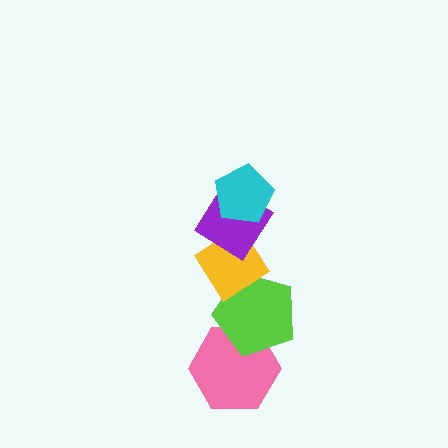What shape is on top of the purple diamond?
The cyan pentagon is on top of the purple diamond.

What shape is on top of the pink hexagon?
The lime pentagon is on top of the pink hexagon.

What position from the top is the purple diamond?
The purple diamond is 2nd from the top.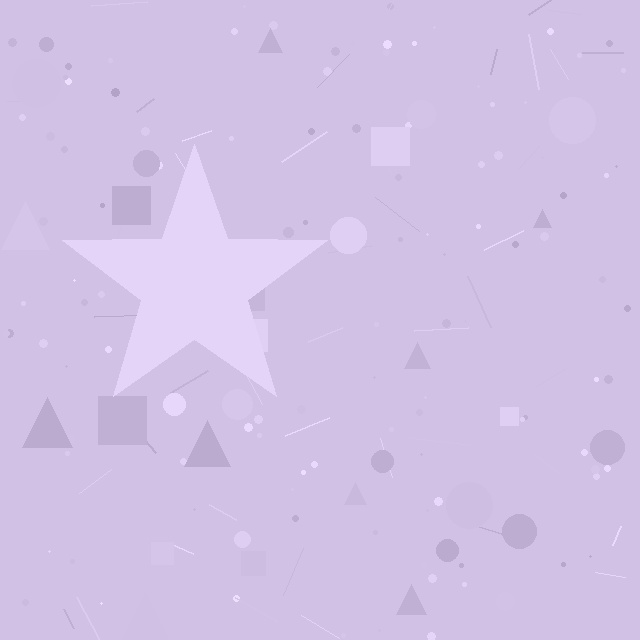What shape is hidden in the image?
A star is hidden in the image.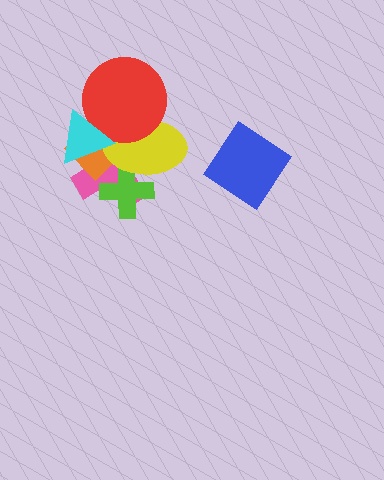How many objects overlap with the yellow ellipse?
5 objects overlap with the yellow ellipse.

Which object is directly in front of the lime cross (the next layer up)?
The orange rectangle is directly in front of the lime cross.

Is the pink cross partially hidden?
Yes, it is partially covered by another shape.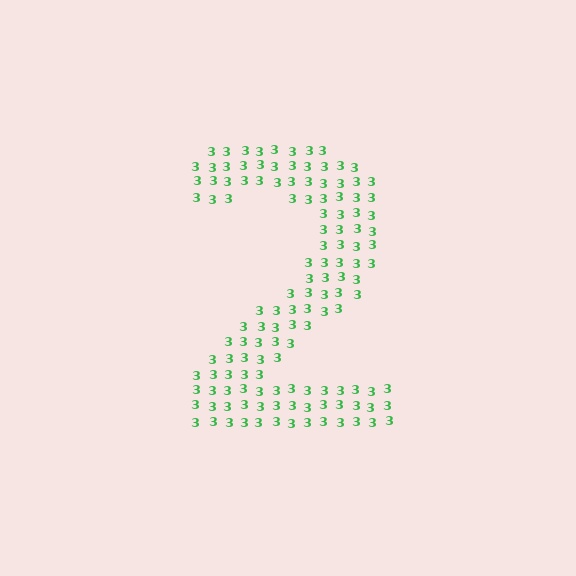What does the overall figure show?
The overall figure shows the digit 2.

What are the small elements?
The small elements are digit 3's.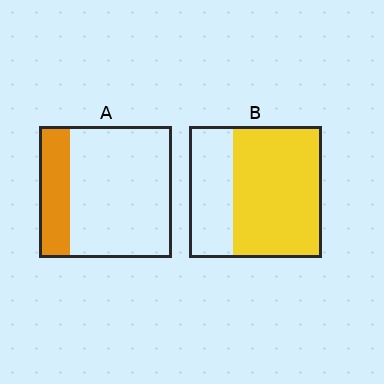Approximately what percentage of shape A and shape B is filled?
A is approximately 25% and B is approximately 65%.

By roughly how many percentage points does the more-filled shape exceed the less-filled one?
By roughly 45 percentage points (B over A).